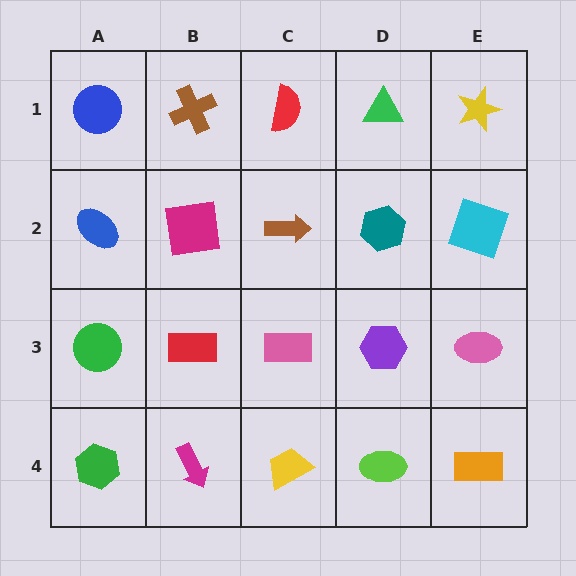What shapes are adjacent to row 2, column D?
A green triangle (row 1, column D), a purple hexagon (row 3, column D), a brown arrow (row 2, column C), a cyan square (row 2, column E).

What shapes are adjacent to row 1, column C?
A brown arrow (row 2, column C), a brown cross (row 1, column B), a green triangle (row 1, column D).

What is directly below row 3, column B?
A magenta arrow.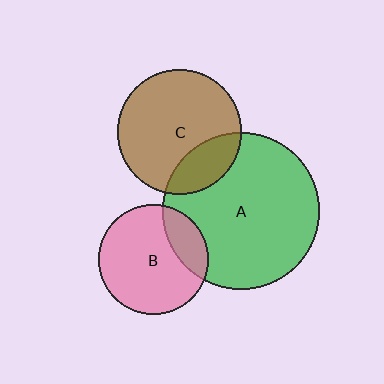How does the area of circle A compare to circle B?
Approximately 2.1 times.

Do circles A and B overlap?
Yes.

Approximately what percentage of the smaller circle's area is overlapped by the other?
Approximately 20%.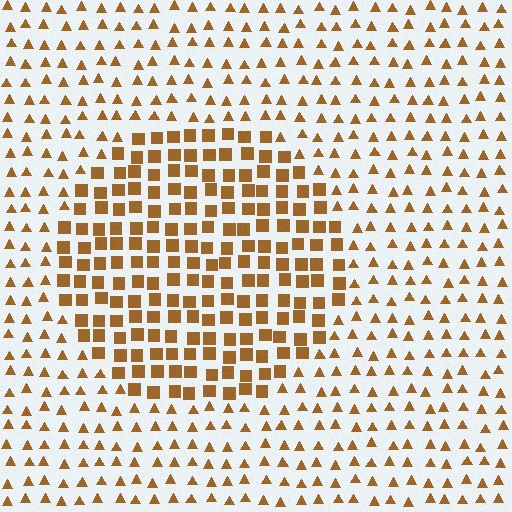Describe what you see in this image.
The image is filled with small brown elements arranged in a uniform grid. A circle-shaped region contains squares, while the surrounding area contains triangles. The boundary is defined purely by the change in element shape.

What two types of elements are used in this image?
The image uses squares inside the circle region and triangles outside it.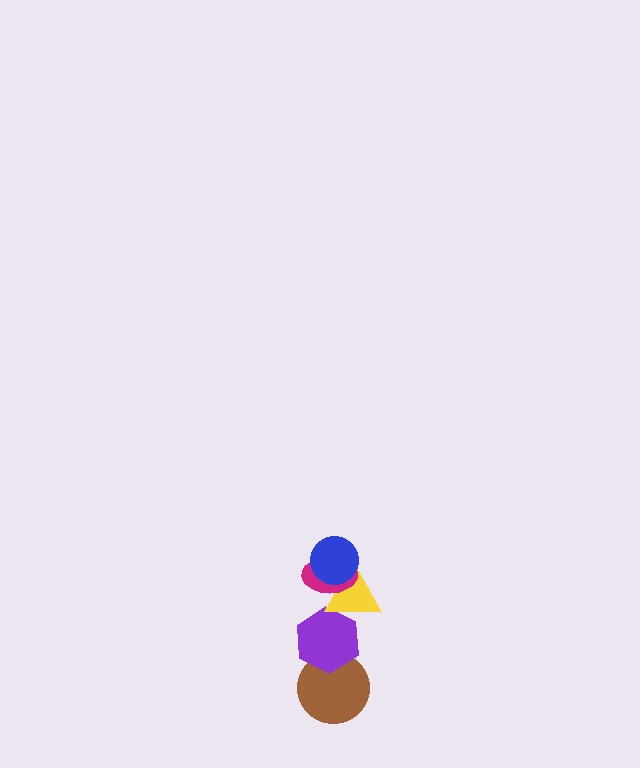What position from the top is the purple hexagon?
The purple hexagon is 4th from the top.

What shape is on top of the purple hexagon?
The yellow triangle is on top of the purple hexagon.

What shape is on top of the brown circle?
The purple hexagon is on top of the brown circle.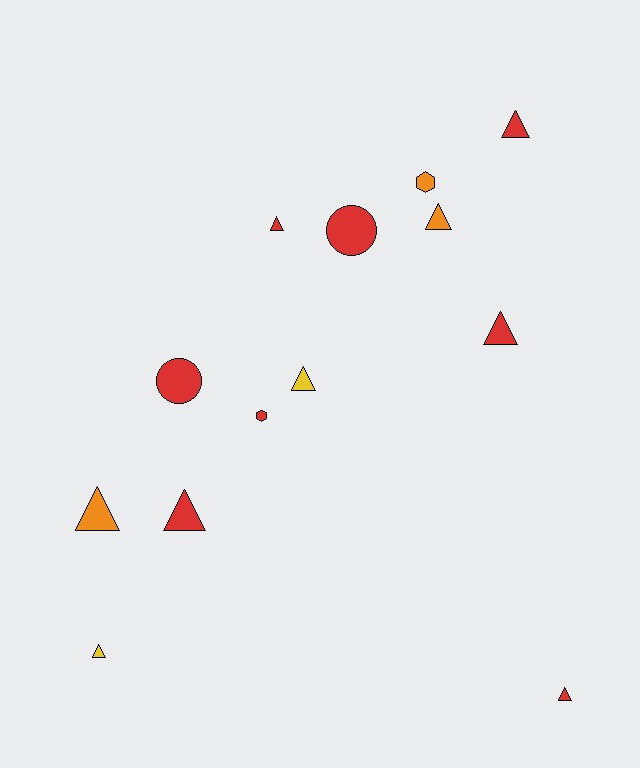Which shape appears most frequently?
Triangle, with 9 objects.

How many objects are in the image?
There are 13 objects.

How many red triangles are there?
There are 5 red triangles.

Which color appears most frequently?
Red, with 8 objects.